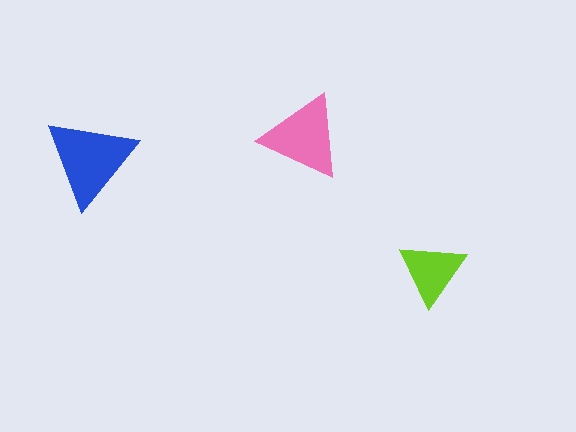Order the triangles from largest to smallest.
the blue one, the pink one, the lime one.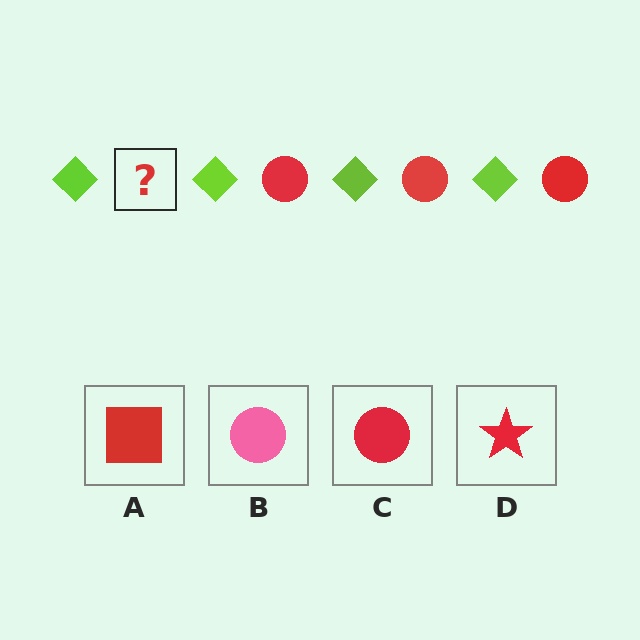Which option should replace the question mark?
Option C.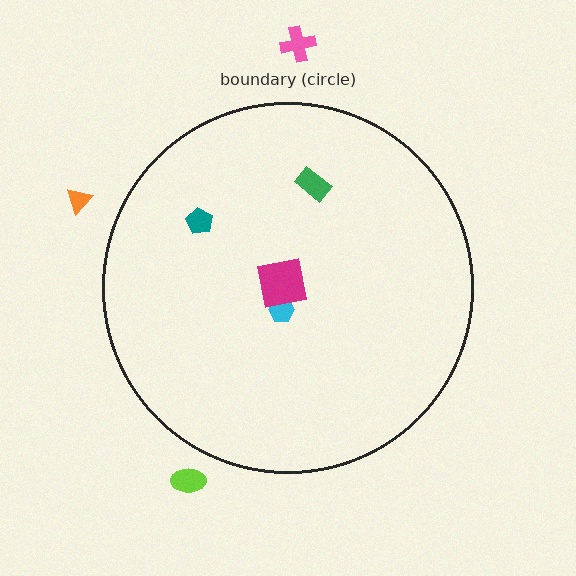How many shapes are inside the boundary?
4 inside, 3 outside.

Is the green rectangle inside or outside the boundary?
Inside.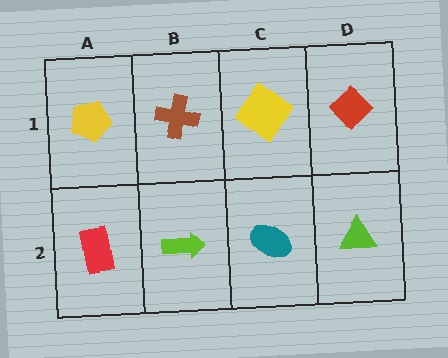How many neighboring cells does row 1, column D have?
2.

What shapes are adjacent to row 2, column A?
A yellow pentagon (row 1, column A), a lime arrow (row 2, column B).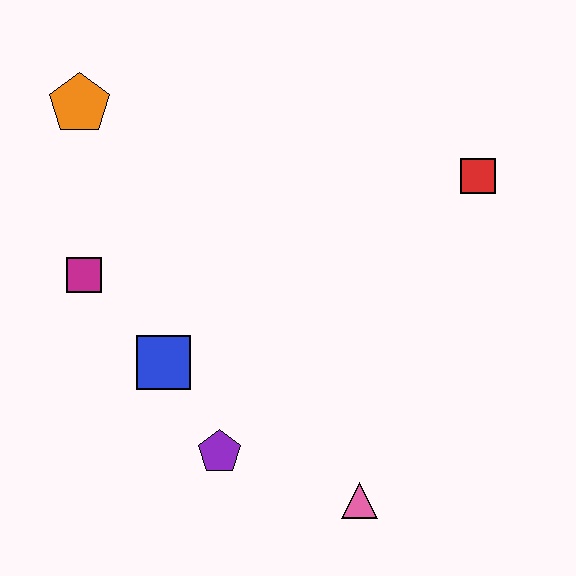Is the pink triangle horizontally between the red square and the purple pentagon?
Yes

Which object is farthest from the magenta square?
The red square is farthest from the magenta square.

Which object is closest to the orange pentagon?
The magenta square is closest to the orange pentagon.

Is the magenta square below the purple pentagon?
No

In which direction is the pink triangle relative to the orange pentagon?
The pink triangle is below the orange pentagon.